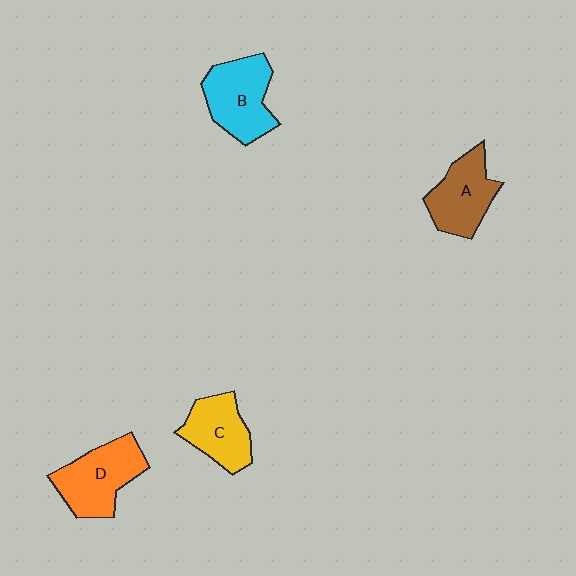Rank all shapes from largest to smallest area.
From largest to smallest: D (orange), B (cyan), A (brown), C (yellow).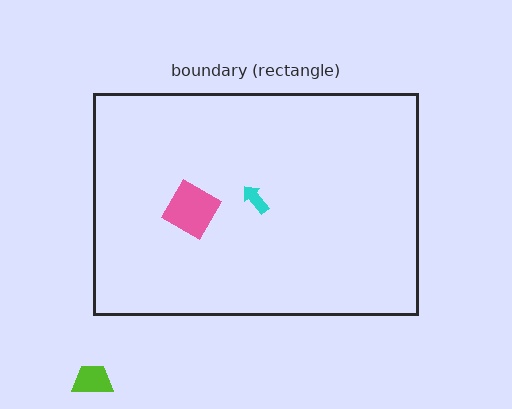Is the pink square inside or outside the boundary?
Inside.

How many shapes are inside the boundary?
2 inside, 1 outside.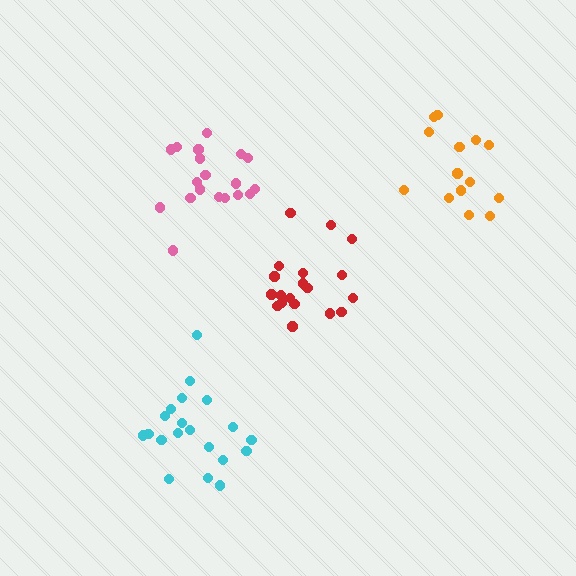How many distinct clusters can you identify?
There are 4 distinct clusters.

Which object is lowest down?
The cyan cluster is bottommost.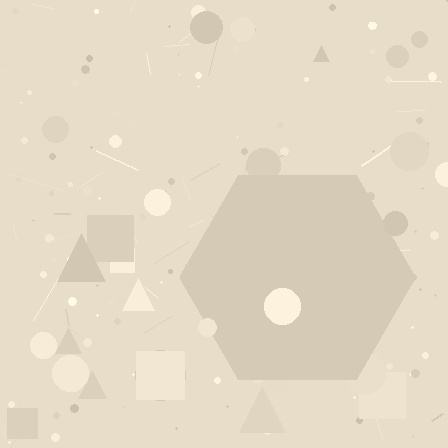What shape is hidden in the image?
A hexagon is hidden in the image.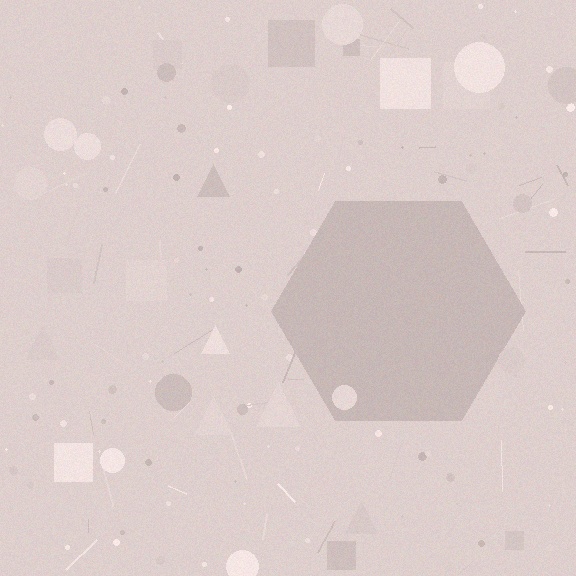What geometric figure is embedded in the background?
A hexagon is embedded in the background.